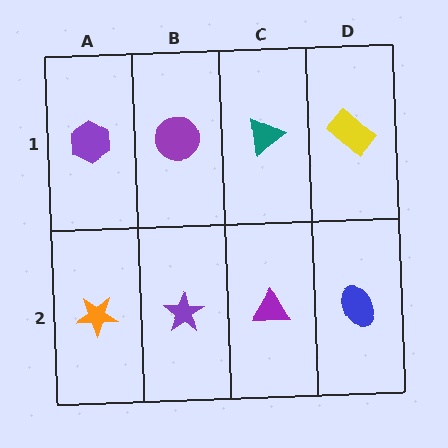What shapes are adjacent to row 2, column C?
A teal triangle (row 1, column C), a purple star (row 2, column B), a blue ellipse (row 2, column D).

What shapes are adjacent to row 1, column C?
A purple triangle (row 2, column C), a purple circle (row 1, column B), a yellow rectangle (row 1, column D).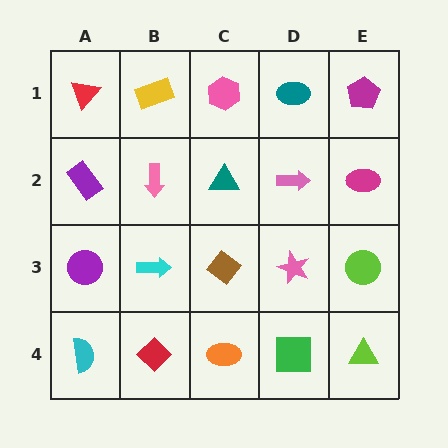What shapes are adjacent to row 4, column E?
A lime circle (row 3, column E), a green square (row 4, column D).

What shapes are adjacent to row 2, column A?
A red triangle (row 1, column A), a purple circle (row 3, column A), a pink arrow (row 2, column B).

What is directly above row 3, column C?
A teal triangle.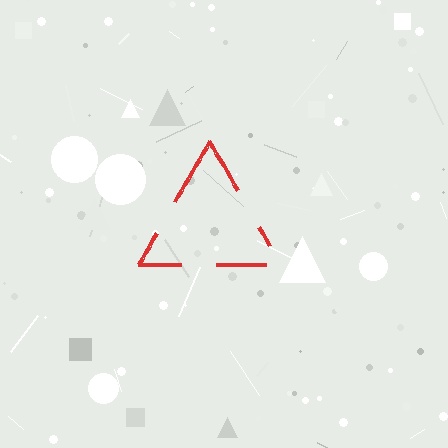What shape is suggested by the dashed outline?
The dashed outline suggests a triangle.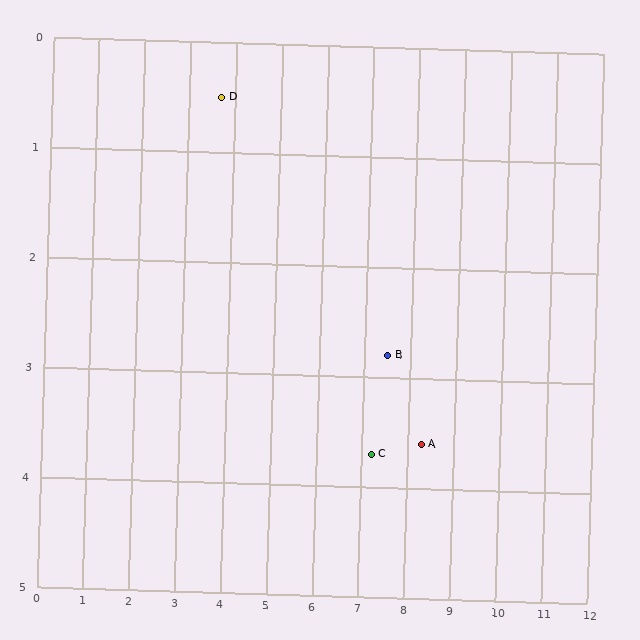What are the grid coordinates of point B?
Point B is at approximately (7.5, 2.8).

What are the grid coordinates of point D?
Point D is at approximately (3.7, 0.5).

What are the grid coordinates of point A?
Point A is at approximately (8.3, 3.6).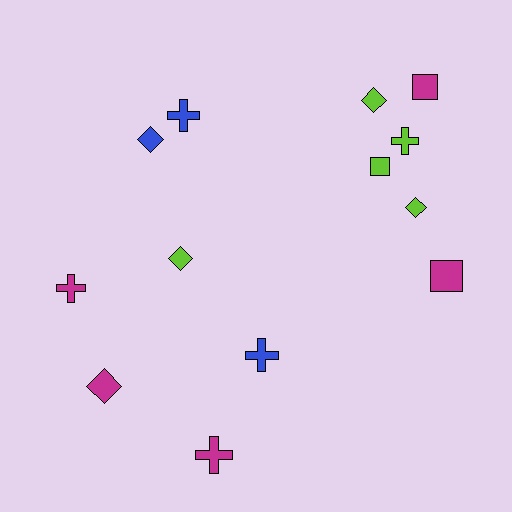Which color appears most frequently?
Lime, with 5 objects.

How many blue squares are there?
There are no blue squares.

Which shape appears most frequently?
Diamond, with 5 objects.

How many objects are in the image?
There are 13 objects.